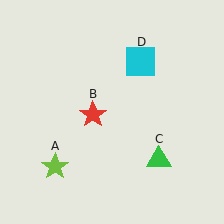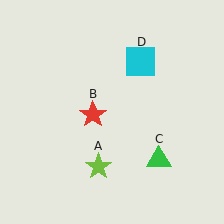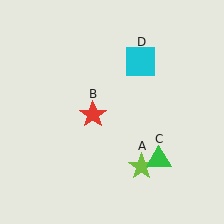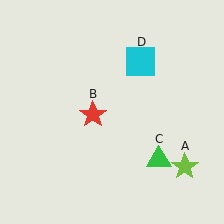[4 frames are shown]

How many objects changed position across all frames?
1 object changed position: lime star (object A).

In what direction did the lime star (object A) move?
The lime star (object A) moved right.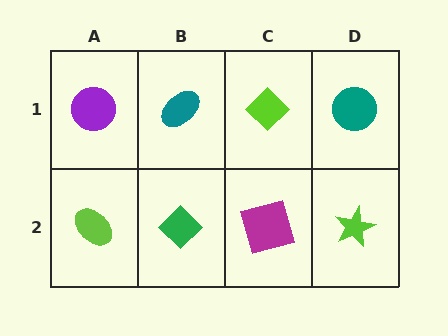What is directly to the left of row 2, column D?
A magenta square.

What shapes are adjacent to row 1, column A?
A lime ellipse (row 2, column A), a teal ellipse (row 1, column B).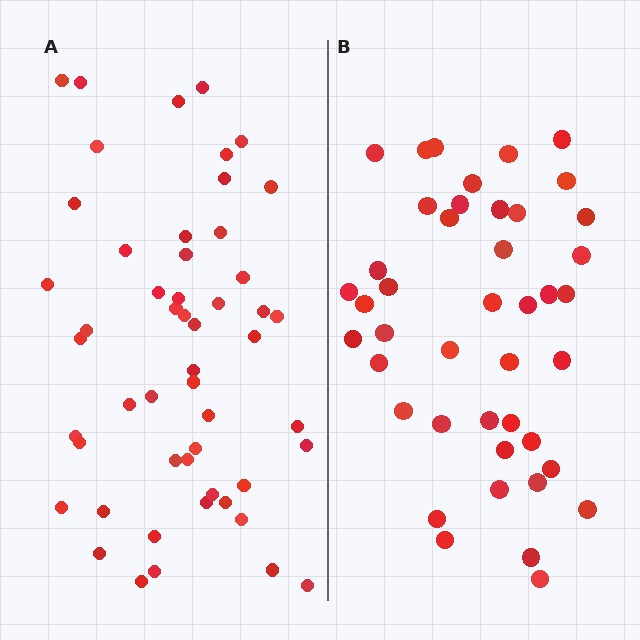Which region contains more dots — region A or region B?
Region A (the left region) has more dots.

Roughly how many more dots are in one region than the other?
Region A has roughly 8 or so more dots than region B.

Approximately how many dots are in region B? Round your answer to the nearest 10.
About 40 dots. (The exact count is 43, which rounds to 40.)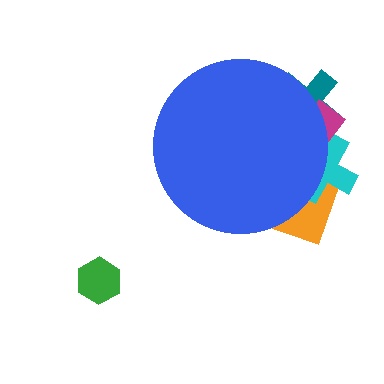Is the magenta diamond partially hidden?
Yes, the magenta diamond is partially hidden behind the blue circle.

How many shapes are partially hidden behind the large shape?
4 shapes are partially hidden.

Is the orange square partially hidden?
Yes, the orange square is partially hidden behind the blue circle.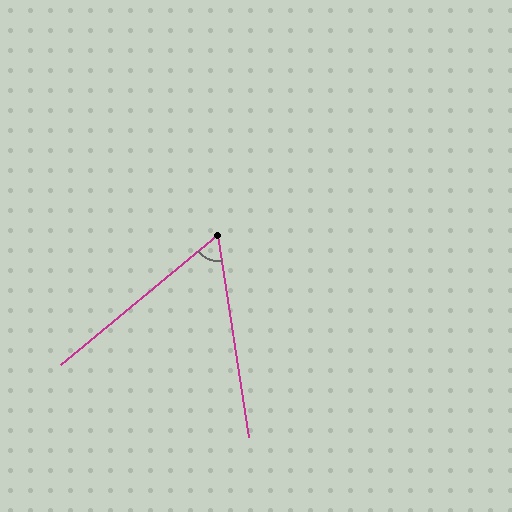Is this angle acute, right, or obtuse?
It is acute.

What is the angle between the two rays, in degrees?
Approximately 59 degrees.